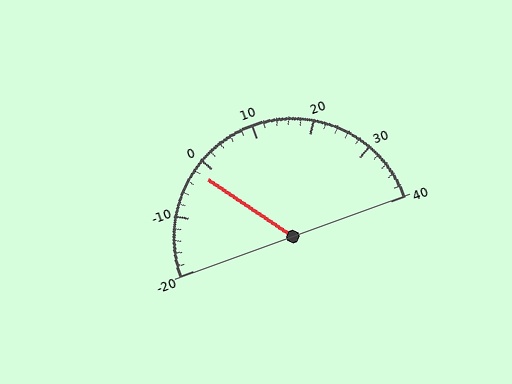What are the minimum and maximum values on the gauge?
The gauge ranges from -20 to 40.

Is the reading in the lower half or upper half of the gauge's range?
The reading is in the lower half of the range (-20 to 40).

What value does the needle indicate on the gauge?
The needle indicates approximately -2.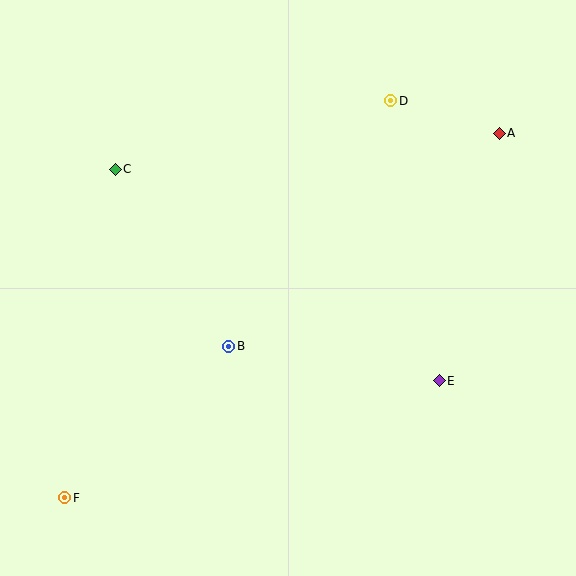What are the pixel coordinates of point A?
Point A is at (499, 133).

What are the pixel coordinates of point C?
Point C is at (115, 169).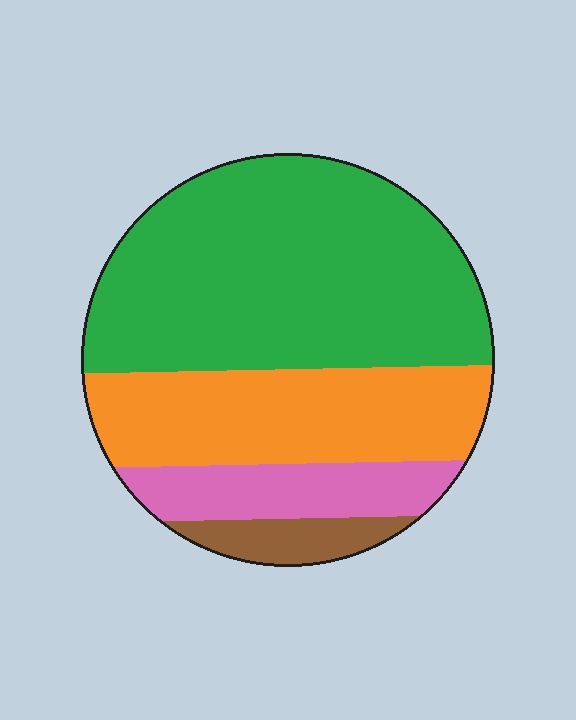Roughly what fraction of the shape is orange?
Orange takes up about one quarter (1/4) of the shape.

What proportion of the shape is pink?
Pink covers roughly 15% of the shape.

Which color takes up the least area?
Brown, at roughly 5%.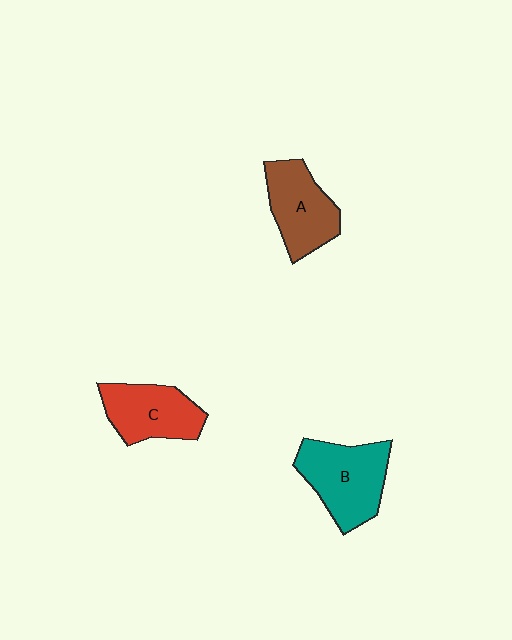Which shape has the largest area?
Shape B (teal).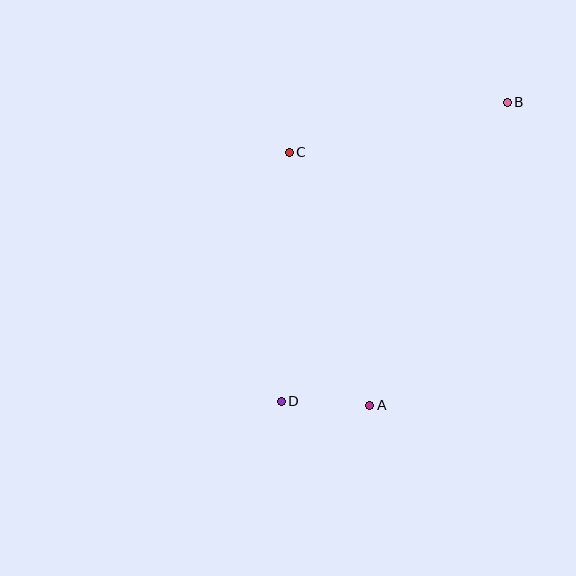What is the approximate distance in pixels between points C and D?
The distance between C and D is approximately 249 pixels.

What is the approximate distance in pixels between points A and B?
The distance between A and B is approximately 333 pixels.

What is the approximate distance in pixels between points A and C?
The distance between A and C is approximately 265 pixels.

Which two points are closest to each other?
Points A and D are closest to each other.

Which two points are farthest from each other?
Points B and D are farthest from each other.